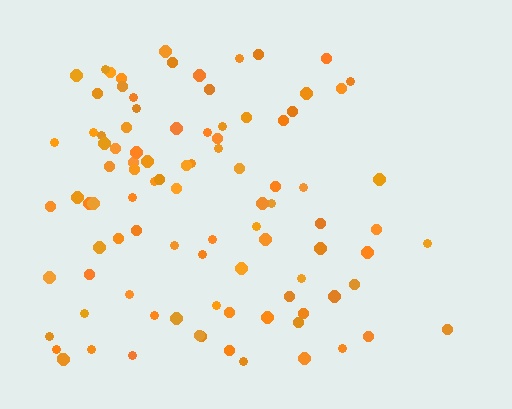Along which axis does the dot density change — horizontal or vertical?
Horizontal.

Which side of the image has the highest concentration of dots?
The left.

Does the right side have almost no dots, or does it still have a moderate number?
Still a moderate number, just noticeably fewer than the left.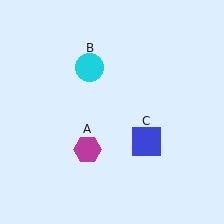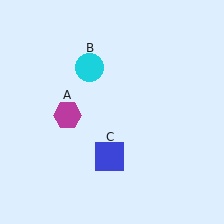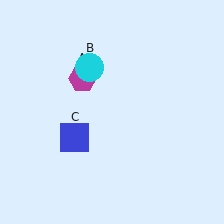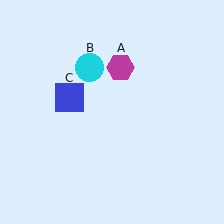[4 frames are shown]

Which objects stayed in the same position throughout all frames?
Cyan circle (object B) remained stationary.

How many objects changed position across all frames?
2 objects changed position: magenta hexagon (object A), blue square (object C).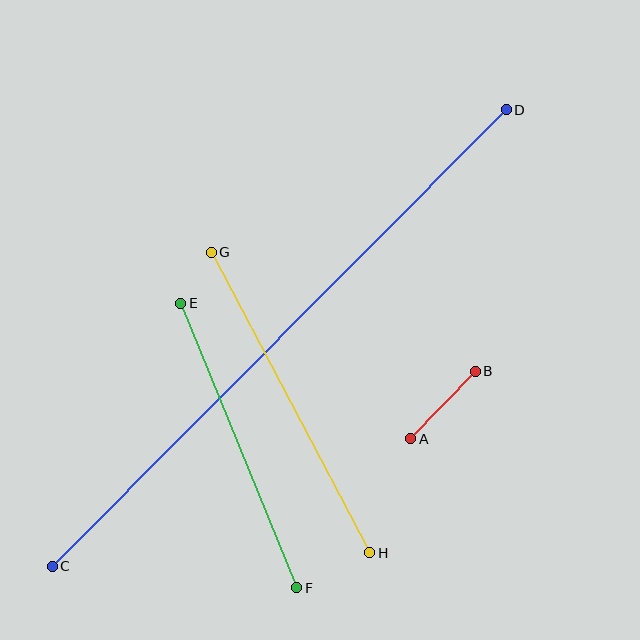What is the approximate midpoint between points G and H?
The midpoint is at approximately (291, 403) pixels.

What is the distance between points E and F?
The distance is approximately 307 pixels.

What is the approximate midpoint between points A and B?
The midpoint is at approximately (443, 405) pixels.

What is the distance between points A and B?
The distance is approximately 93 pixels.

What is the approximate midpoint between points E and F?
The midpoint is at approximately (239, 446) pixels.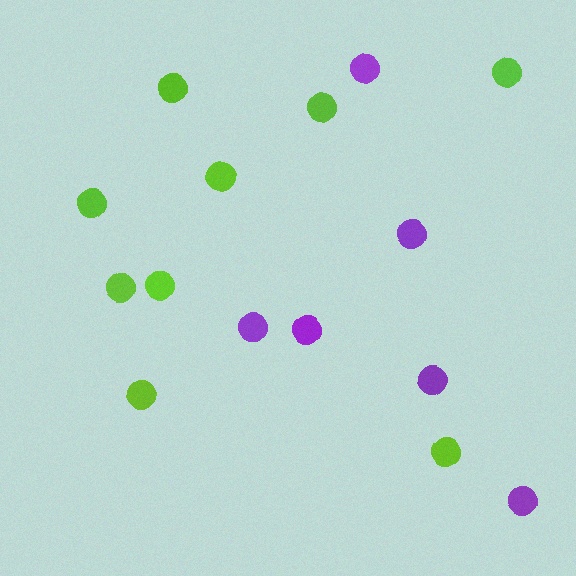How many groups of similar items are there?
There are 2 groups: one group of purple circles (6) and one group of lime circles (9).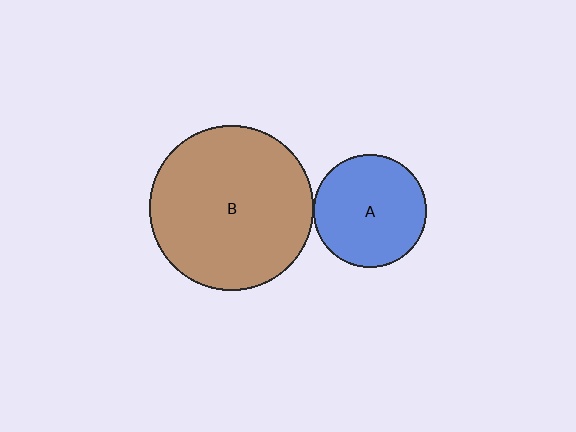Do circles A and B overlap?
Yes.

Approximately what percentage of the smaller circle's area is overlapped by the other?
Approximately 5%.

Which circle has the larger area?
Circle B (brown).